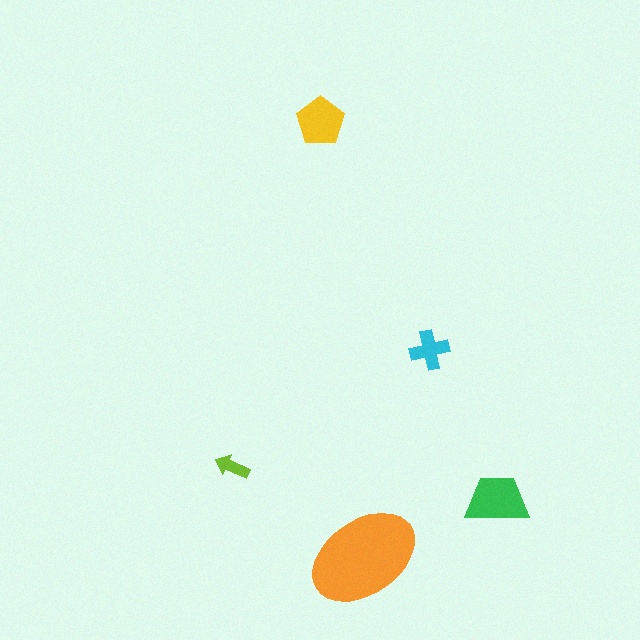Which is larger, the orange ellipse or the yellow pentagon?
The orange ellipse.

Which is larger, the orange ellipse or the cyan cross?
The orange ellipse.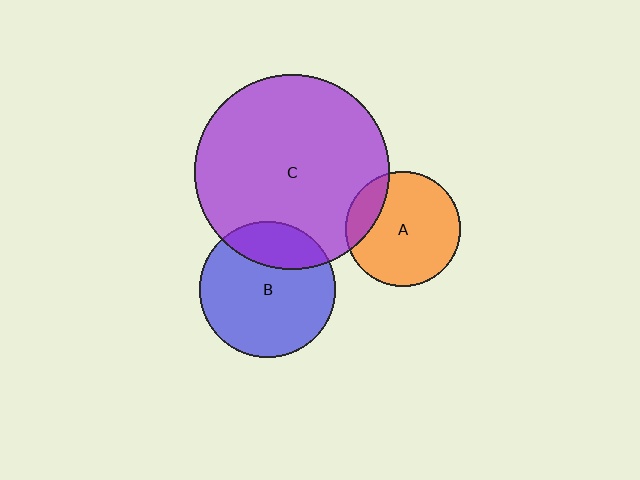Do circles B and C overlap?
Yes.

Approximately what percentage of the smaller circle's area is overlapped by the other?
Approximately 25%.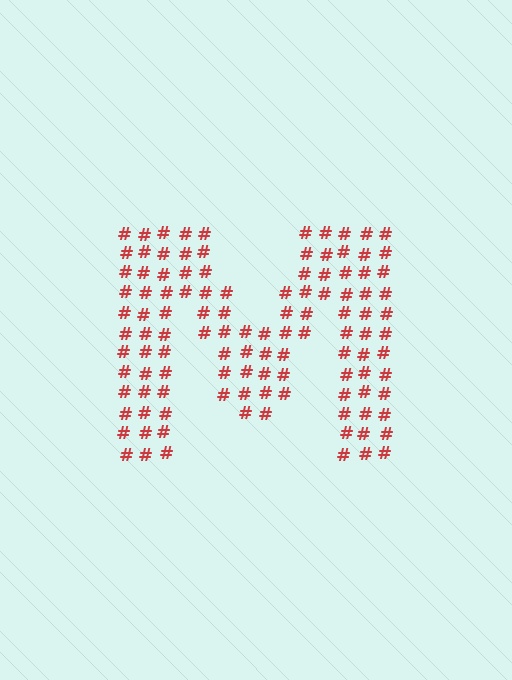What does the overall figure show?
The overall figure shows the letter M.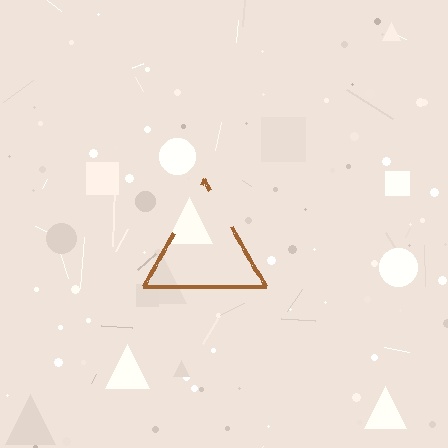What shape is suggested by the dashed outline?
The dashed outline suggests a triangle.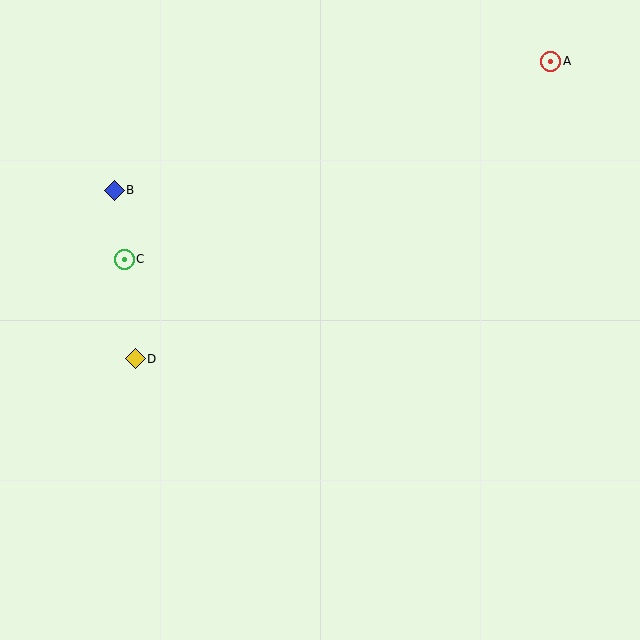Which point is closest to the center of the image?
Point D at (135, 359) is closest to the center.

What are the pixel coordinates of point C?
Point C is at (124, 259).